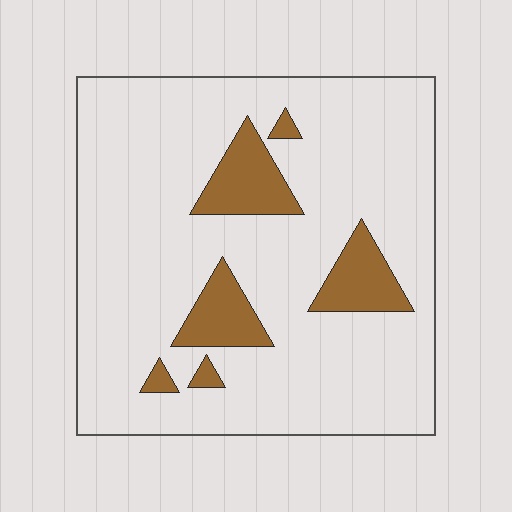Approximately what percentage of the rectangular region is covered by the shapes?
Approximately 15%.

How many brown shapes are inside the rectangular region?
6.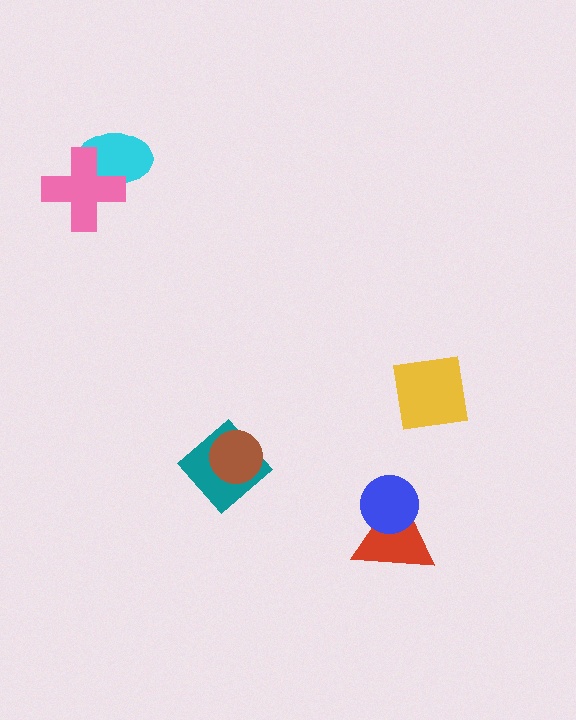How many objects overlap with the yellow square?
0 objects overlap with the yellow square.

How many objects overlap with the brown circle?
1 object overlaps with the brown circle.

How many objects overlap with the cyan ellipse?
1 object overlaps with the cyan ellipse.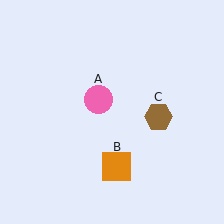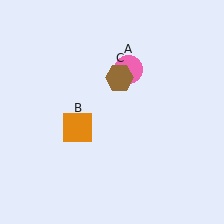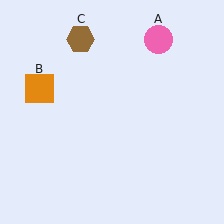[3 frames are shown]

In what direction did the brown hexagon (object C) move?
The brown hexagon (object C) moved up and to the left.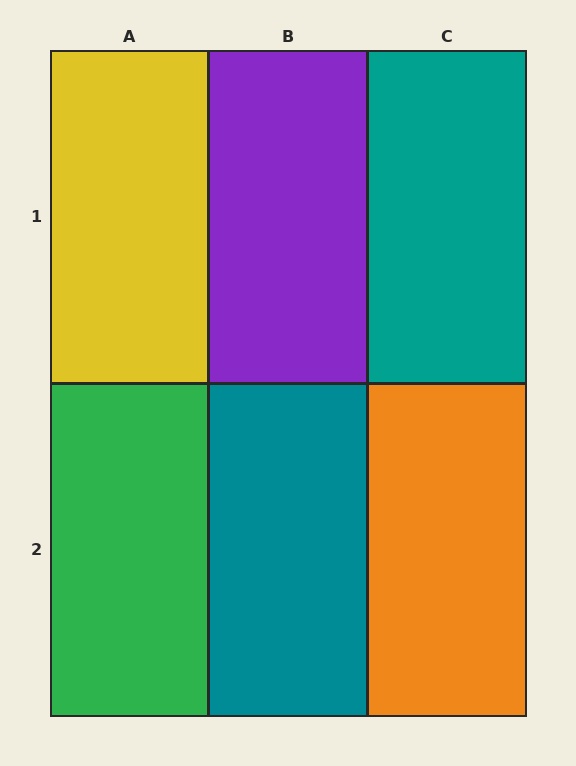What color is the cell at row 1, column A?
Yellow.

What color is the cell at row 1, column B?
Purple.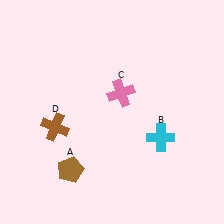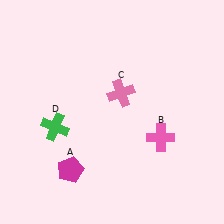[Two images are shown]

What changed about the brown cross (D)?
In Image 1, D is brown. In Image 2, it changed to green.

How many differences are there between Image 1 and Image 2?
There are 3 differences between the two images.